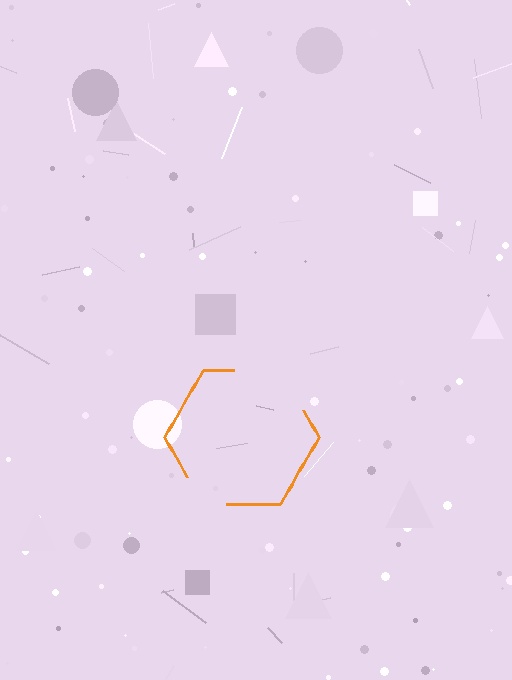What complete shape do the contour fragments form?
The contour fragments form a hexagon.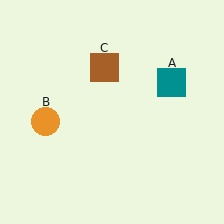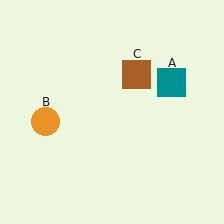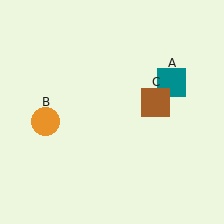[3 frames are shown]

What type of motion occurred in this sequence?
The brown square (object C) rotated clockwise around the center of the scene.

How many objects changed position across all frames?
1 object changed position: brown square (object C).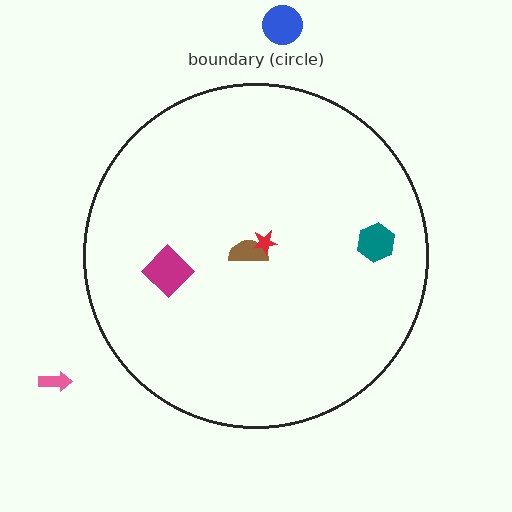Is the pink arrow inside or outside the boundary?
Outside.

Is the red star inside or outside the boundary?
Inside.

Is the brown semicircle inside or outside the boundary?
Inside.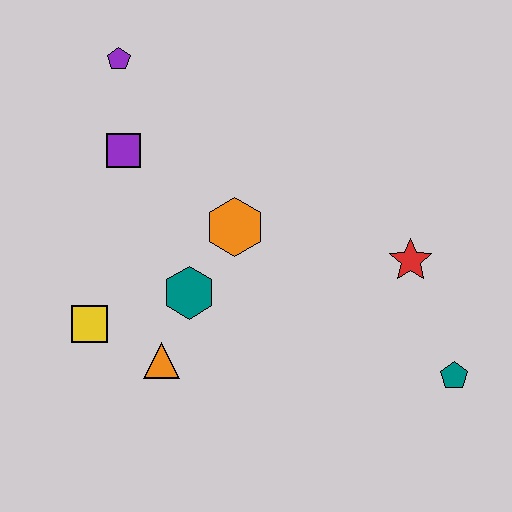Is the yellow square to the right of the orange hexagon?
No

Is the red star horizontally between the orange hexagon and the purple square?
No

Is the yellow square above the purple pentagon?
No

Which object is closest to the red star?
The teal pentagon is closest to the red star.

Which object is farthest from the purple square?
The teal pentagon is farthest from the purple square.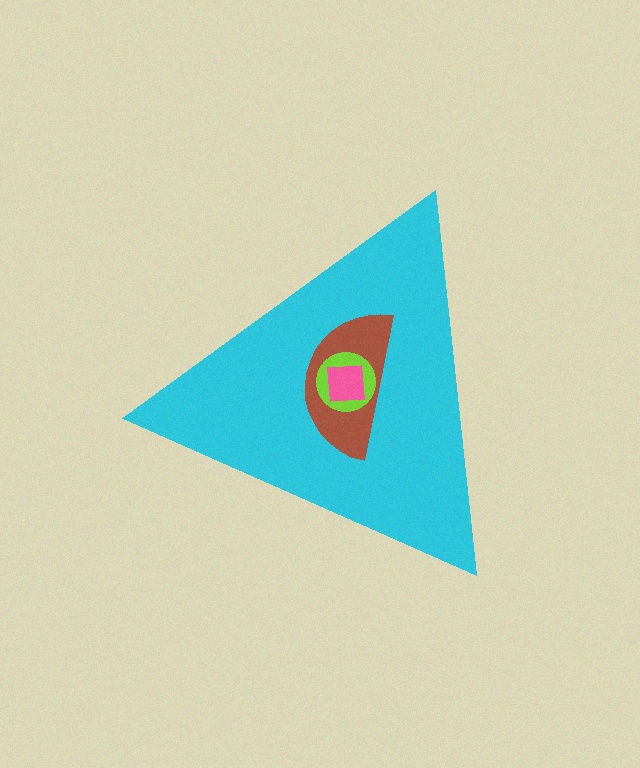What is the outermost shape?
The cyan triangle.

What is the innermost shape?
The pink square.